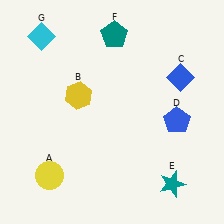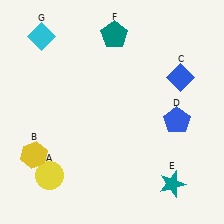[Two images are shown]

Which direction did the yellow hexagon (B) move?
The yellow hexagon (B) moved down.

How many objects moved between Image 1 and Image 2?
1 object moved between the two images.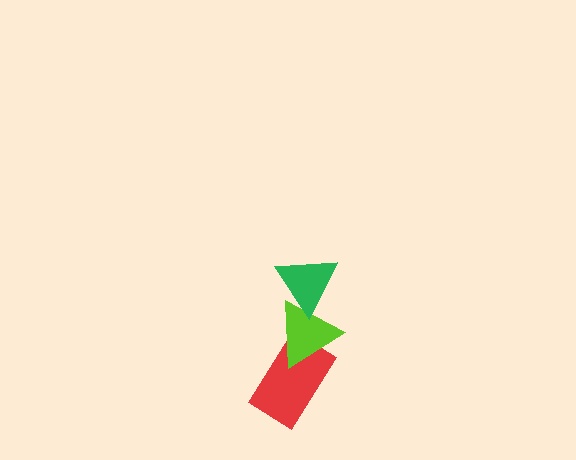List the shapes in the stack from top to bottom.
From top to bottom: the green triangle, the lime triangle, the red rectangle.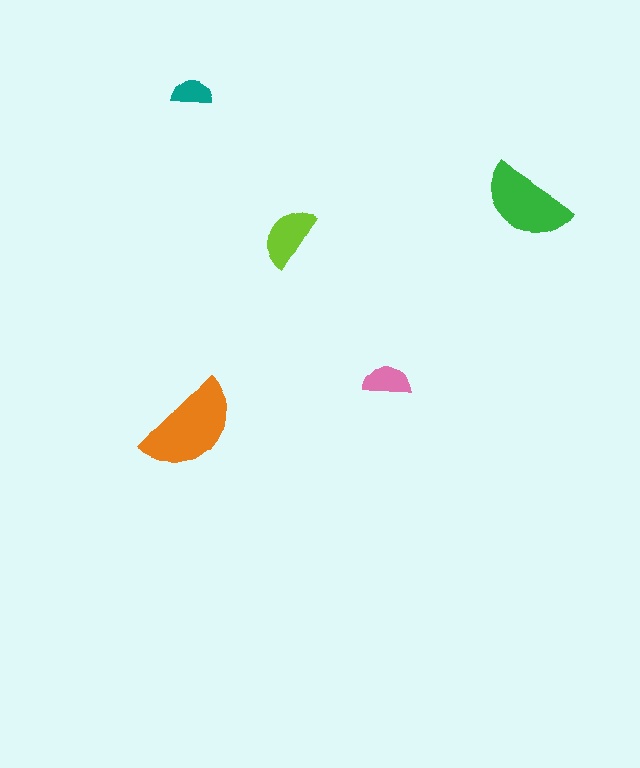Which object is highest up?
The teal semicircle is topmost.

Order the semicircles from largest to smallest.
the orange one, the green one, the lime one, the pink one, the teal one.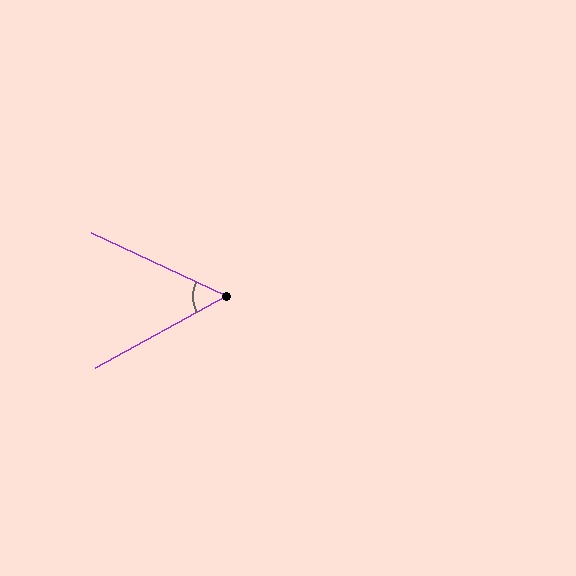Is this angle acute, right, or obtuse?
It is acute.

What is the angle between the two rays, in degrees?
Approximately 54 degrees.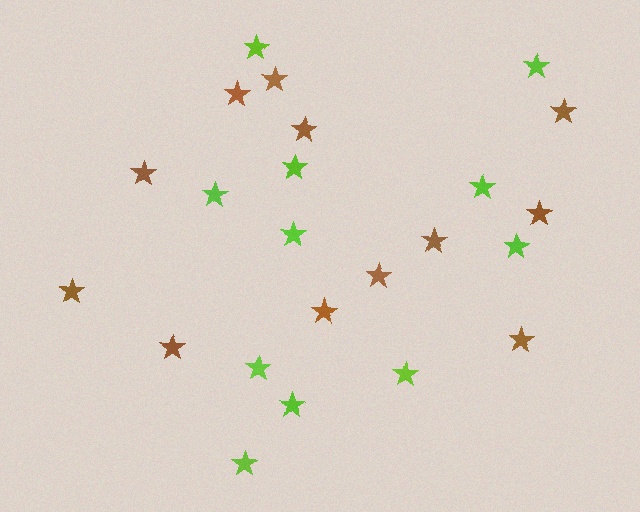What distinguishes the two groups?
There are 2 groups: one group of brown stars (12) and one group of lime stars (11).